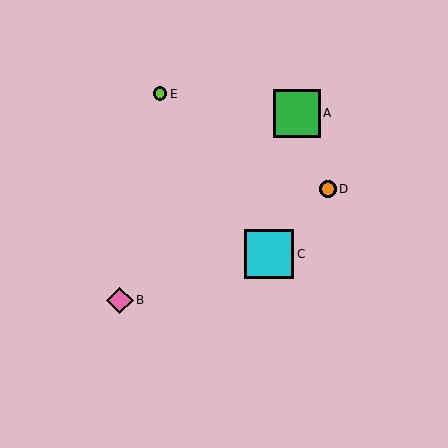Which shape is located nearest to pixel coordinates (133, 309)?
The pink diamond (labeled B) at (120, 300) is nearest to that location.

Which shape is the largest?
The cyan square (labeled C) is the largest.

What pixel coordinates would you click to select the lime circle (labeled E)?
Click at (160, 94) to select the lime circle E.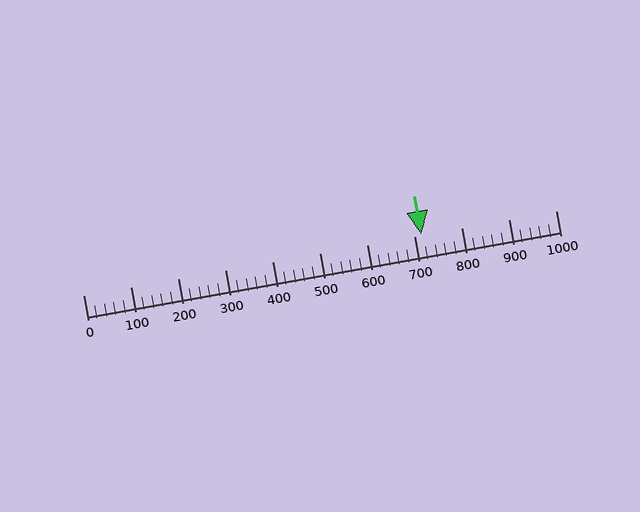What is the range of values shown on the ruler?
The ruler shows values from 0 to 1000.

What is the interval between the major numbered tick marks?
The major tick marks are spaced 100 units apart.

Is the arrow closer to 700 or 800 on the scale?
The arrow is closer to 700.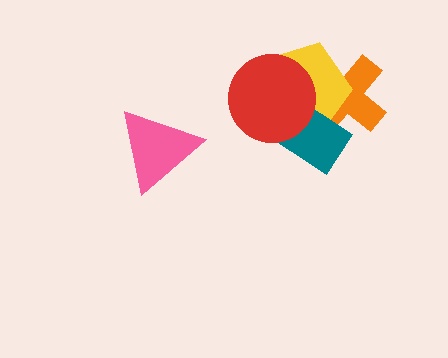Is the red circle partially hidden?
No, no other shape covers it.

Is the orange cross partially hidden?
Yes, it is partially covered by another shape.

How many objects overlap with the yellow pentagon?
3 objects overlap with the yellow pentagon.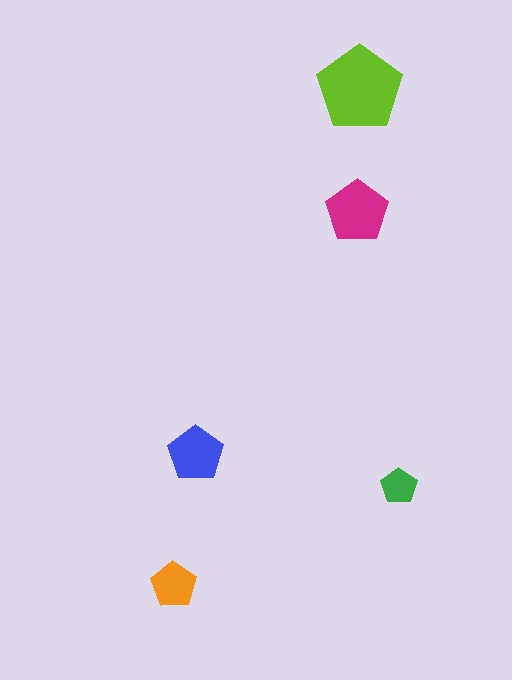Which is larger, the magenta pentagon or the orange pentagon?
The magenta one.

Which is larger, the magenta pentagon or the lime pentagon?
The lime one.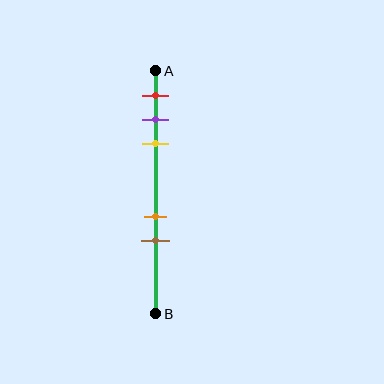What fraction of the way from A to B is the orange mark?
The orange mark is approximately 60% (0.6) of the way from A to B.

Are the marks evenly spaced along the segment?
No, the marks are not evenly spaced.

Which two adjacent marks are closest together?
The purple and yellow marks are the closest adjacent pair.